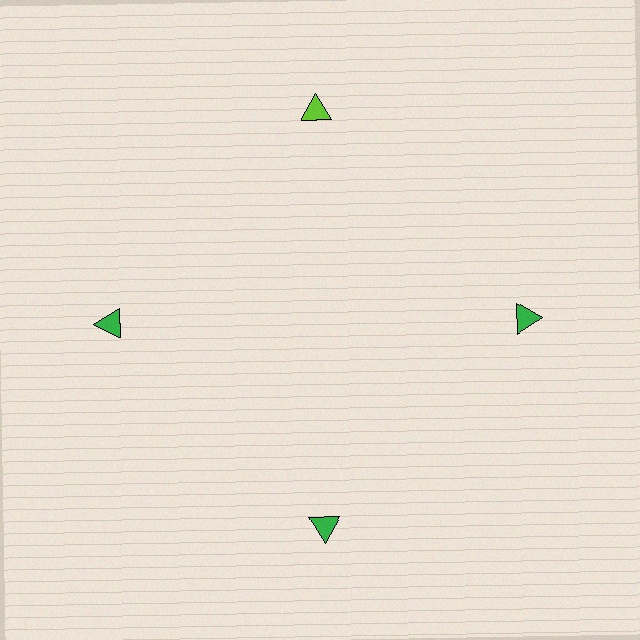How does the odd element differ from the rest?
It has a different color: lime instead of green.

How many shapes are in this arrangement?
There are 4 shapes arranged in a ring pattern.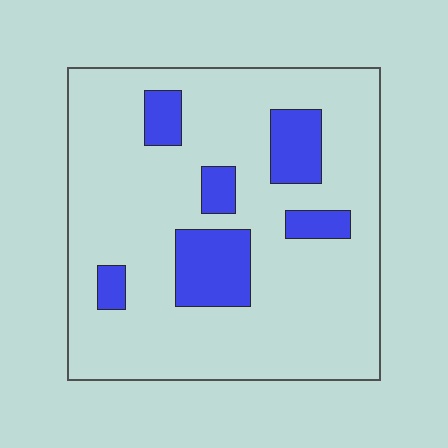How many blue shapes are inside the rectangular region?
6.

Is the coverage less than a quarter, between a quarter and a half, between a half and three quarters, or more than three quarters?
Less than a quarter.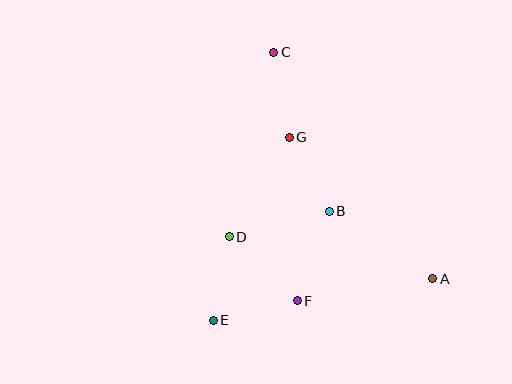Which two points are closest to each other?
Points B and G are closest to each other.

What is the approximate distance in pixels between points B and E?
The distance between B and E is approximately 159 pixels.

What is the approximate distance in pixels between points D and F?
The distance between D and F is approximately 94 pixels.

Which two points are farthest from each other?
Points A and C are farthest from each other.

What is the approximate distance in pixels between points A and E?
The distance between A and E is approximately 223 pixels.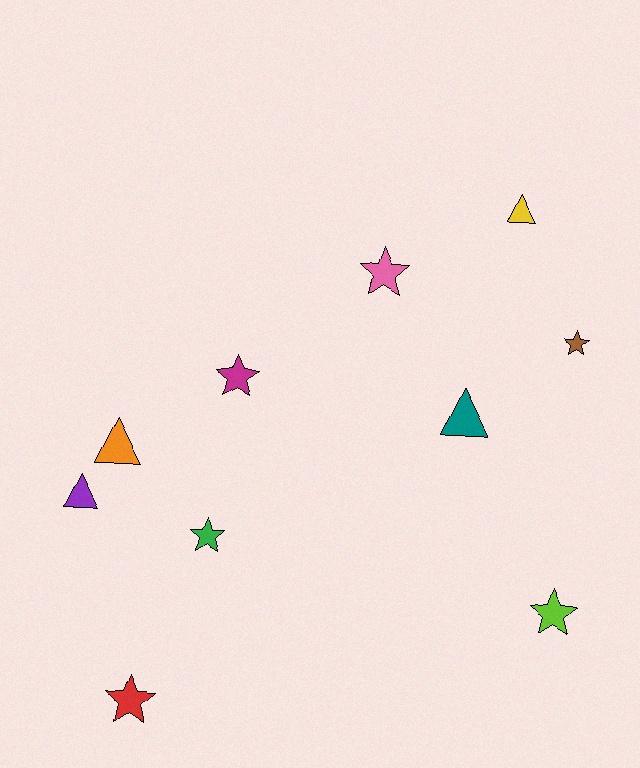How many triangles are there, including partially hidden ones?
There are 4 triangles.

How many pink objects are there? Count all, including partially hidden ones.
There is 1 pink object.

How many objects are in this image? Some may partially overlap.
There are 10 objects.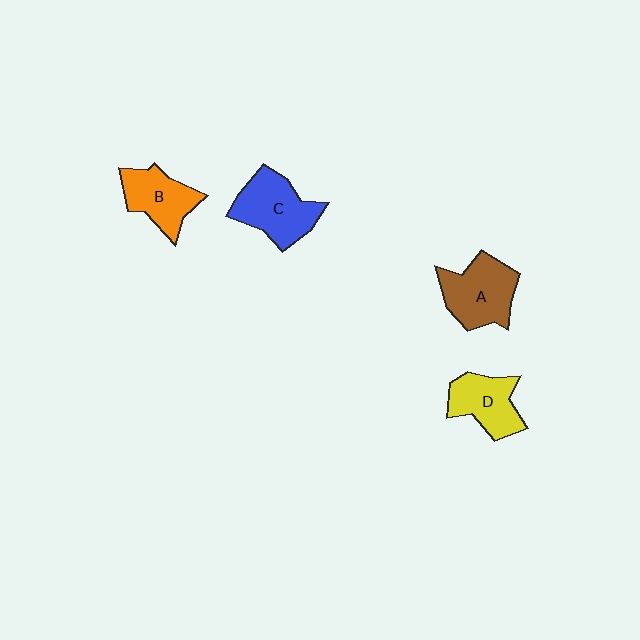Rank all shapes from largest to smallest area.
From largest to smallest: C (blue), A (brown), B (orange), D (yellow).